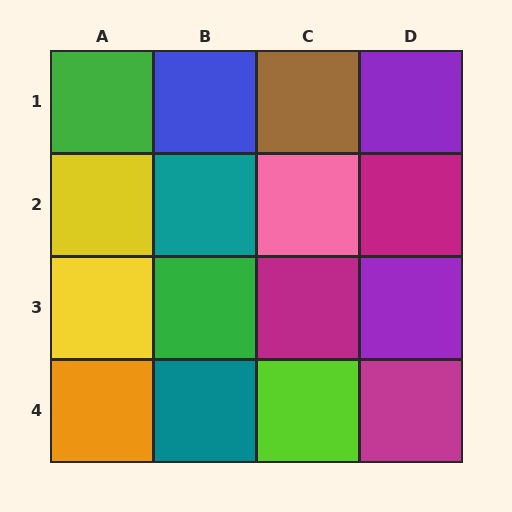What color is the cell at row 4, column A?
Orange.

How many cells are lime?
1 cell is lime.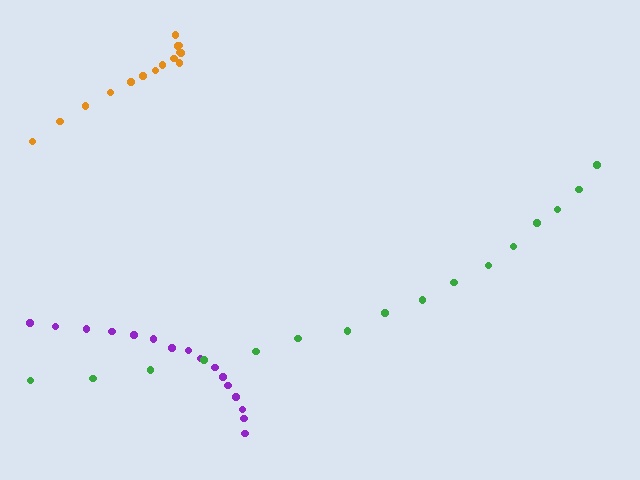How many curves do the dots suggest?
There are 3 distinct paths.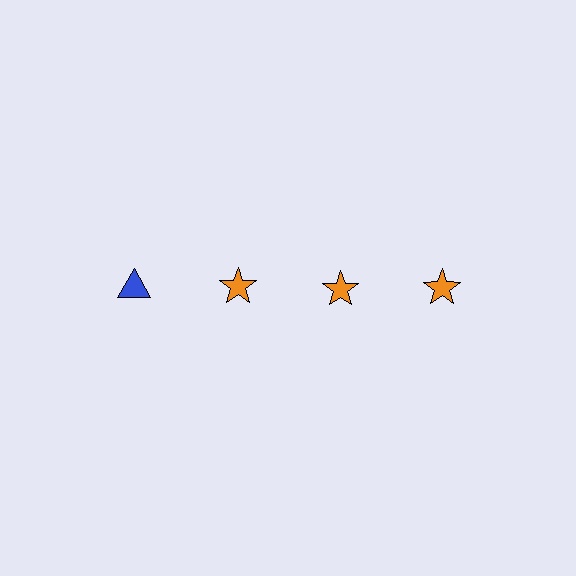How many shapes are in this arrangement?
There are 4 shapes arranged in a grid pattern.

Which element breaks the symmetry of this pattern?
The blue triangle in the top row, leftmost column breaks the symmetry. All other shapes are orange stars.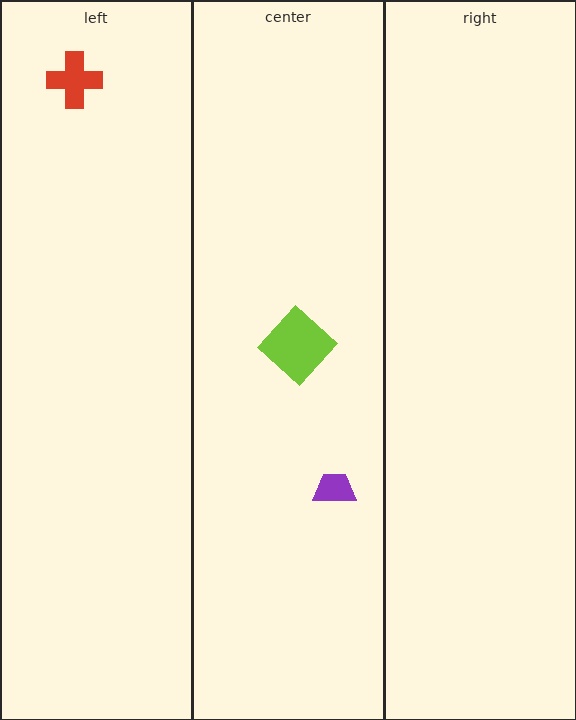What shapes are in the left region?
The red cross.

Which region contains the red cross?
The left region.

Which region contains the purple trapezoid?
The center region.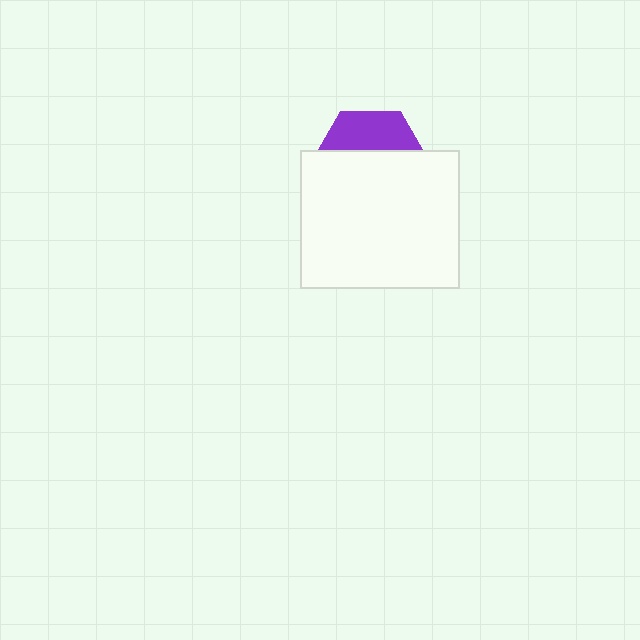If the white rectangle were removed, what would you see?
You would see the complete purple hexagon.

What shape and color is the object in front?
The object in front is a white rectangle.